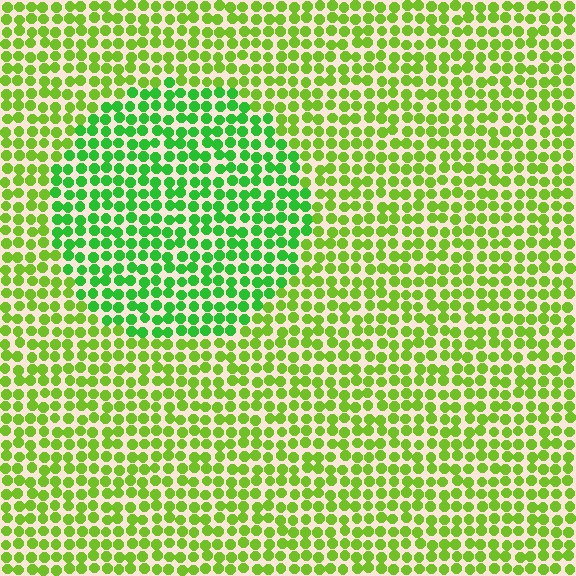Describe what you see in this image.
The image is filled with small lime elements in a uniform arrangement. A circle-shaped region is visible where the elements are tinted to a slightly different hue, forming a subtle color boundary.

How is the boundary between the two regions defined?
The boundary is defined purely by a slight shift in hue (about 32 degrees). Spacing, size, and orientation are identical on both sides.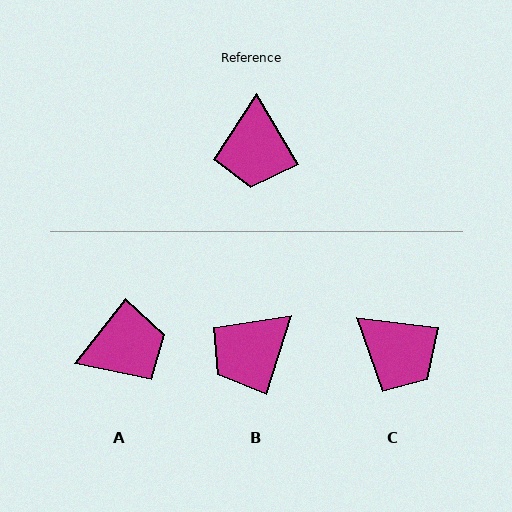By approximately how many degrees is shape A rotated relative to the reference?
Approximately 111 degrees counter-clockwise.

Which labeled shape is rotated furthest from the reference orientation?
A, about 111 degrees away.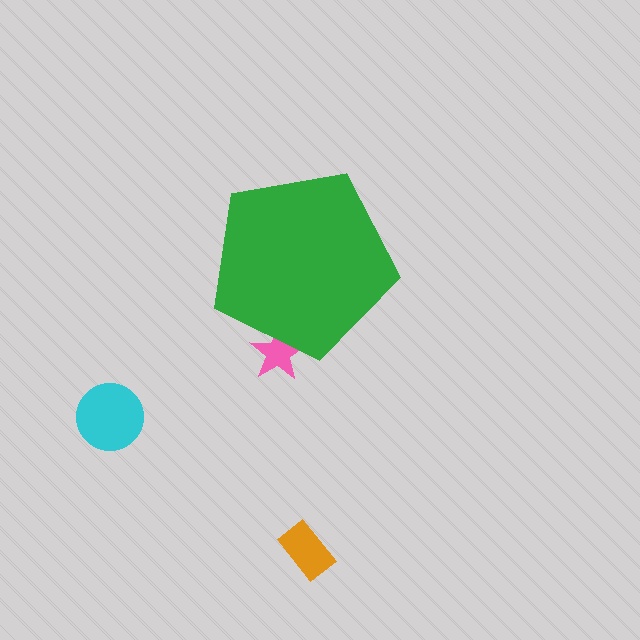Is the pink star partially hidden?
Yes, the pink star is partially hidden behind the green pentagon.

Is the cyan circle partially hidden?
No, the cyan circle is fully visible.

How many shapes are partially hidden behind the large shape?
1 shape is partially hidden.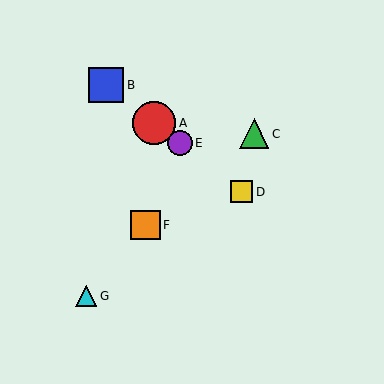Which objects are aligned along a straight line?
Objects A, B, D, E are aligned along a straight line.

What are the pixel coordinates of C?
Object C is at (254, 134).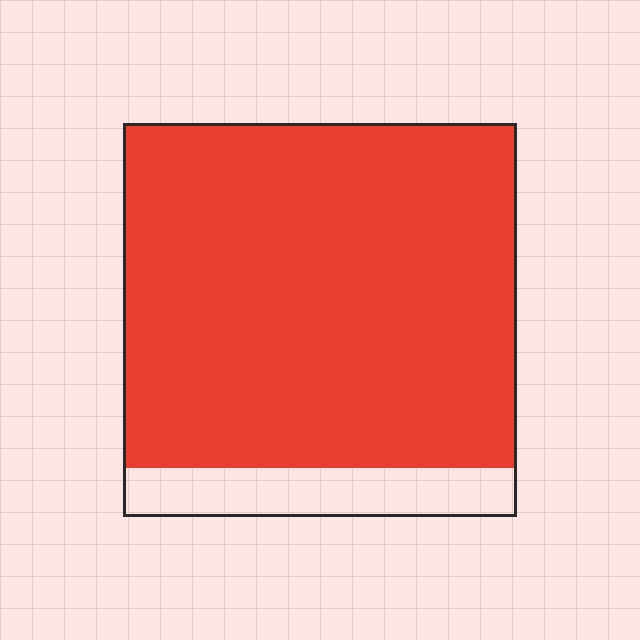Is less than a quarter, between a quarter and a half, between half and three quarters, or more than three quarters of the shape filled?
More than three quarters.